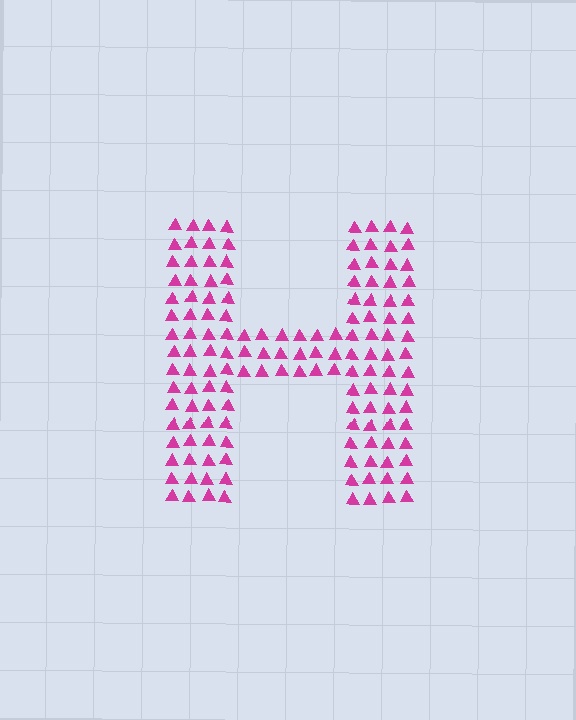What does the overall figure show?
The overall figure shows the letter H.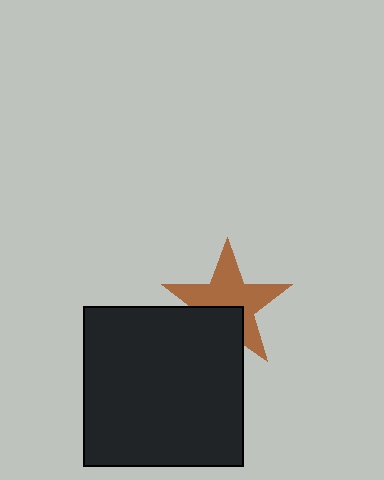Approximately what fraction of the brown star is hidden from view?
Roughly 33% of the brown star is hidden behind the black square.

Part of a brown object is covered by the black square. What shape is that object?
It is a star.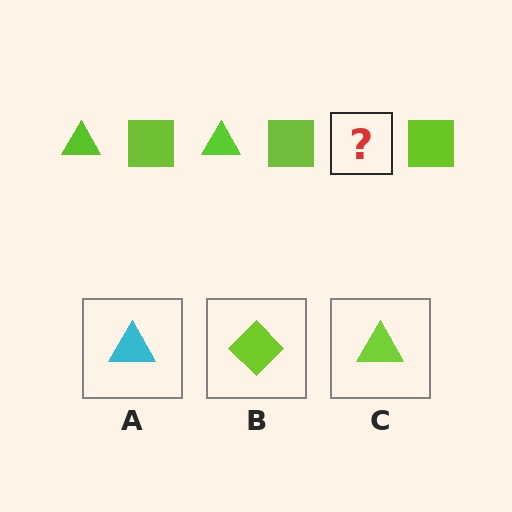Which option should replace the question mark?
Option C.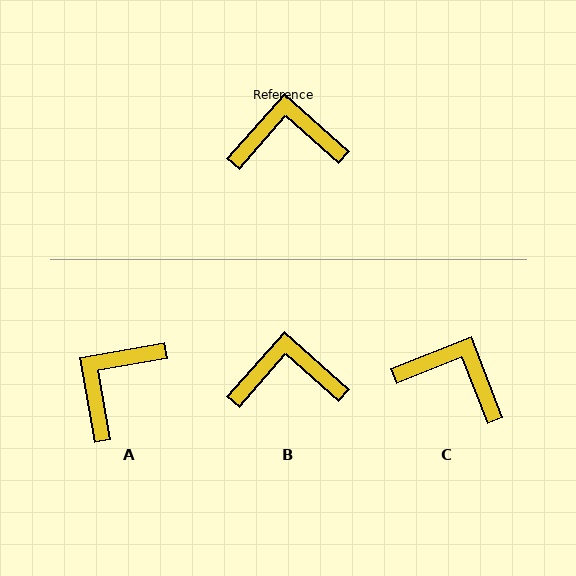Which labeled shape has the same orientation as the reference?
B.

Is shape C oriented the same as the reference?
No, it is off by about 27 degrees.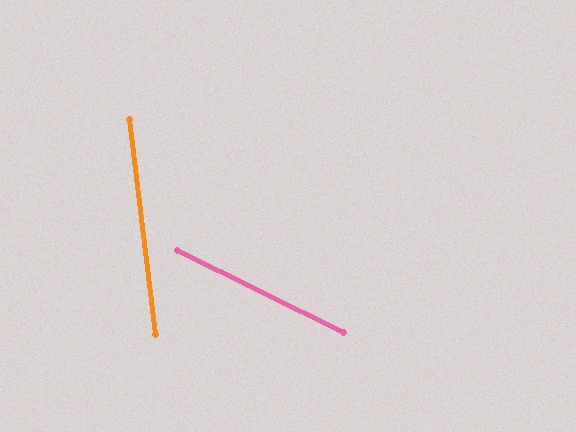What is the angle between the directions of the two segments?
Approximately 57 degrees.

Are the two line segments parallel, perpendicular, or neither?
Neither parallel nor perpendicular — they differ by about 57°.